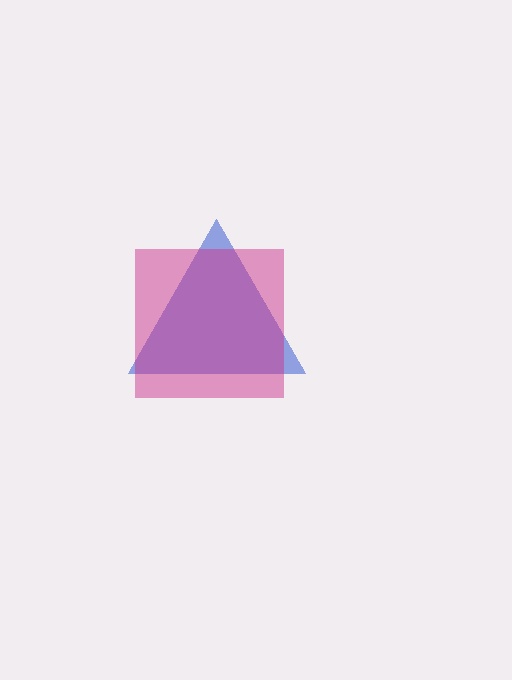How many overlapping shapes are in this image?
There are 2 overlapping shapes in the image.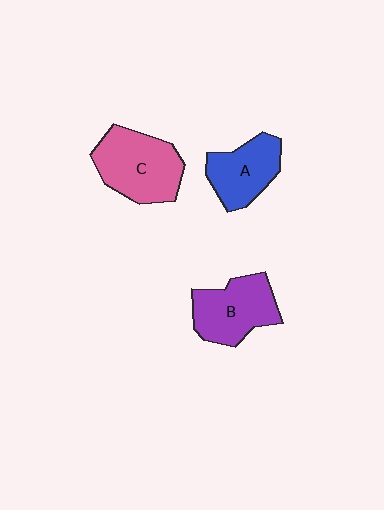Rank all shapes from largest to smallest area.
From largest to smallest: C (pink), B (purple), A (blue).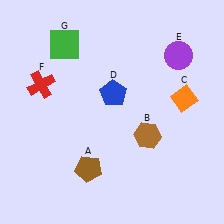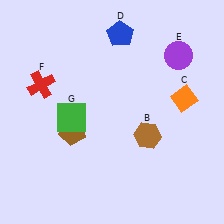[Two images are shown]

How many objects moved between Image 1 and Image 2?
3 objects moved between the two images.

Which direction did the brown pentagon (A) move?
The brown pentagon (A) moved up.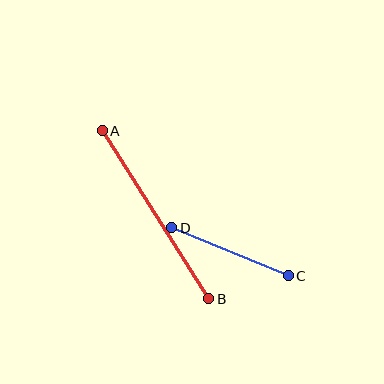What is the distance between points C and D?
The distance is approximately 126 pixels.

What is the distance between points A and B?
The distance is approximately 199 pixels.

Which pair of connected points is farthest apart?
Points A and B are farthest apart.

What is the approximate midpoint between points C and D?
The midpoint is at approximately (230, 252) pixels.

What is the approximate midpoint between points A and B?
The midpoint is at approximately (156, 215) pixels.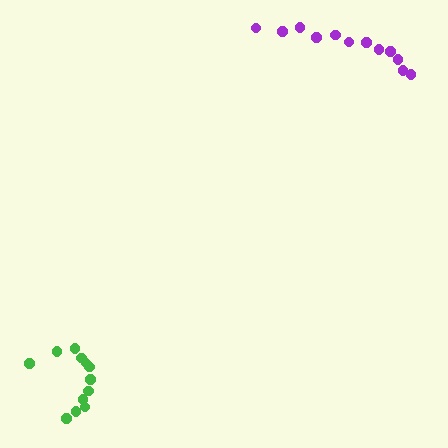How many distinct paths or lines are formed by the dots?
There are 2 distinct paths.